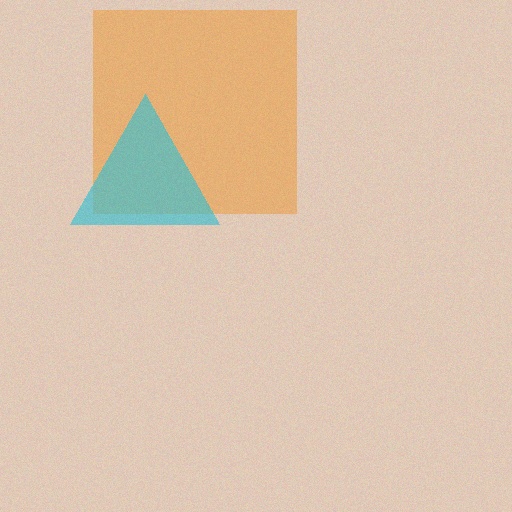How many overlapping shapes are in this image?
There are 2 overlapping shapes in the image.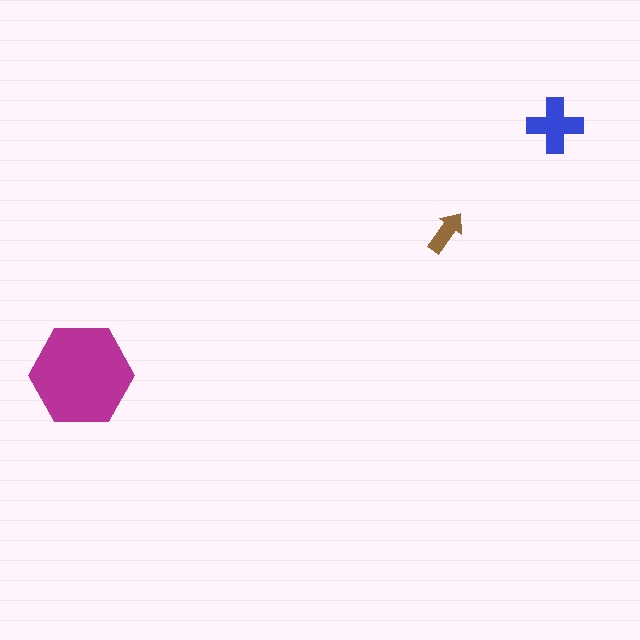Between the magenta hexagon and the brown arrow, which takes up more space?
The magenta hexagon.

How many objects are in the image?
There are 3 objects in the image.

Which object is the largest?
The magenta hexagon.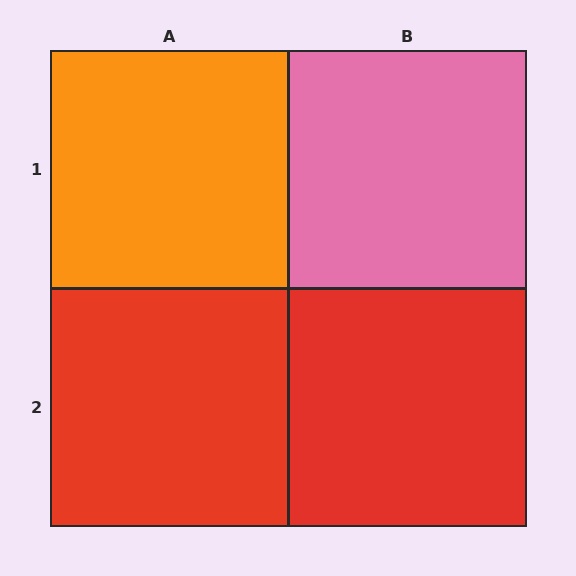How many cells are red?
2 cells are red.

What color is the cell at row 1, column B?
Pink.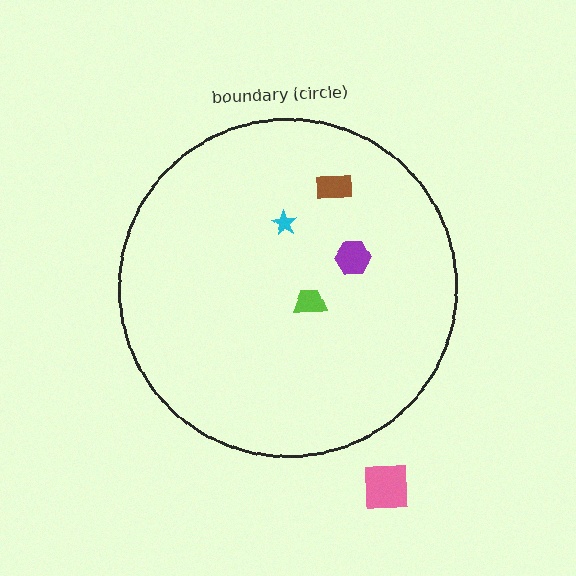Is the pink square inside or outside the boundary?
Outside.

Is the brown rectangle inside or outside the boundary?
Inside.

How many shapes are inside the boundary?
4 inside, 1 outside.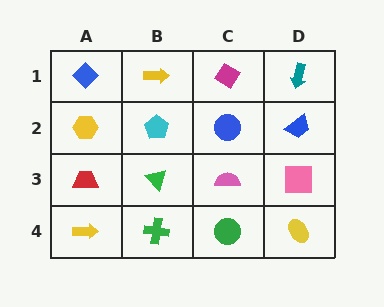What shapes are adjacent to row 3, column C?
A blue circle (row 2, column C), a green circle (row 4, column C), a green triangle (row 3, column B), a pink square (row 3, column D).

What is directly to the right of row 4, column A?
A green cross.